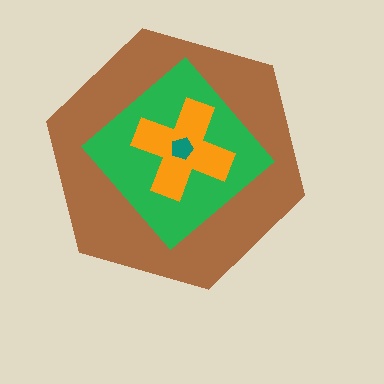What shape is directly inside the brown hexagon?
The green diamond.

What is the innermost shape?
The teal pentagon.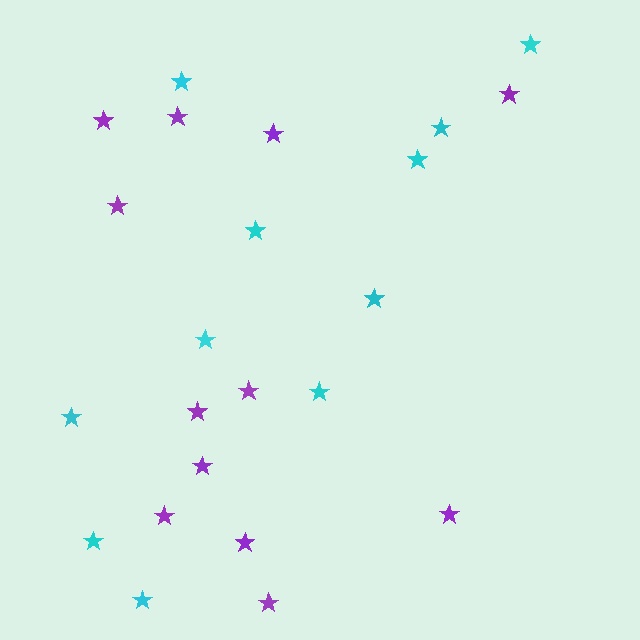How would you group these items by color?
There are 2 groups: one group of purple stars (12) and one group of cyan stars (11).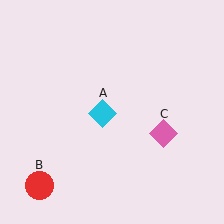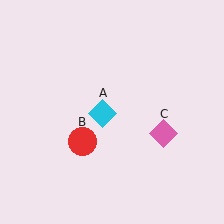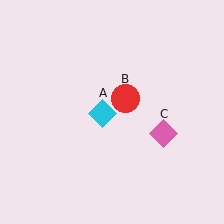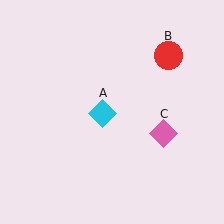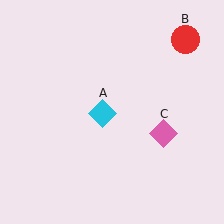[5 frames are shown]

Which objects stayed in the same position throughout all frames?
Cyan diamond (object A) and pink diamond (object C) remained stationary.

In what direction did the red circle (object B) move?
The red circle (object B) moved up and to the right.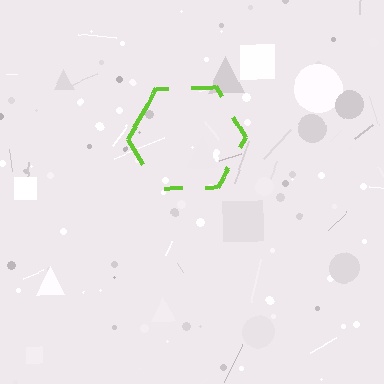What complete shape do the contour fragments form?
The contour fragments form a hexagon.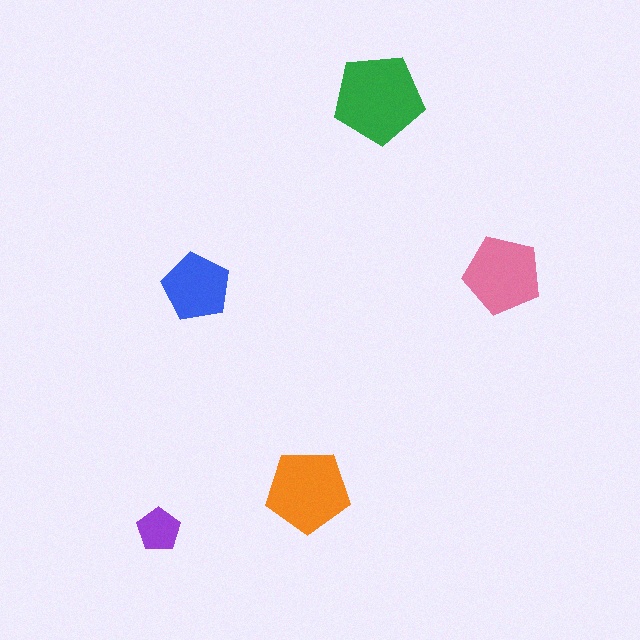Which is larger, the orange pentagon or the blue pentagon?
The orange one.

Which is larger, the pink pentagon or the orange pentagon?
The orange one.